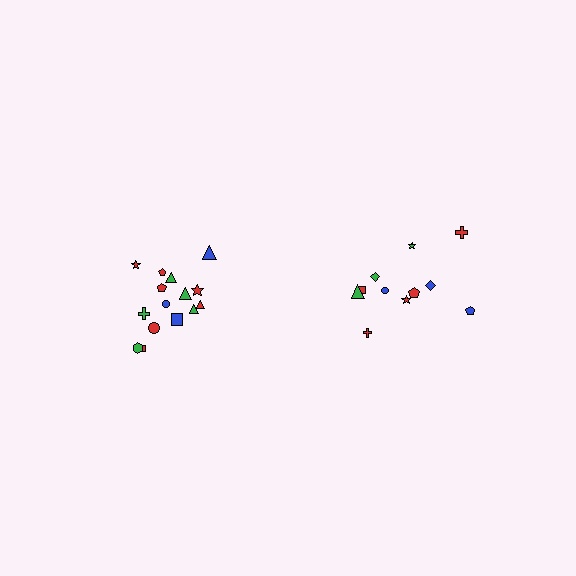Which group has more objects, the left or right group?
The left group.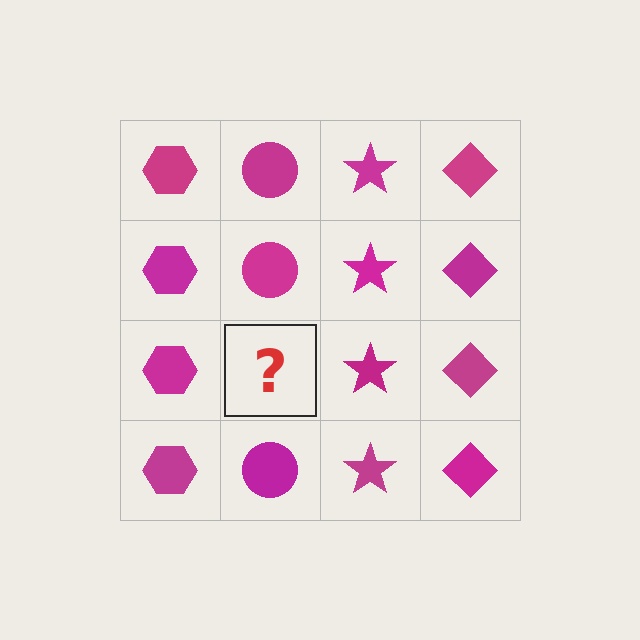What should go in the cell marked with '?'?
The missing cell should contain a magenta circle.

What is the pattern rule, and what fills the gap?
The rule is that each column has a consistent shape. The gap should be filled with a magenta circle.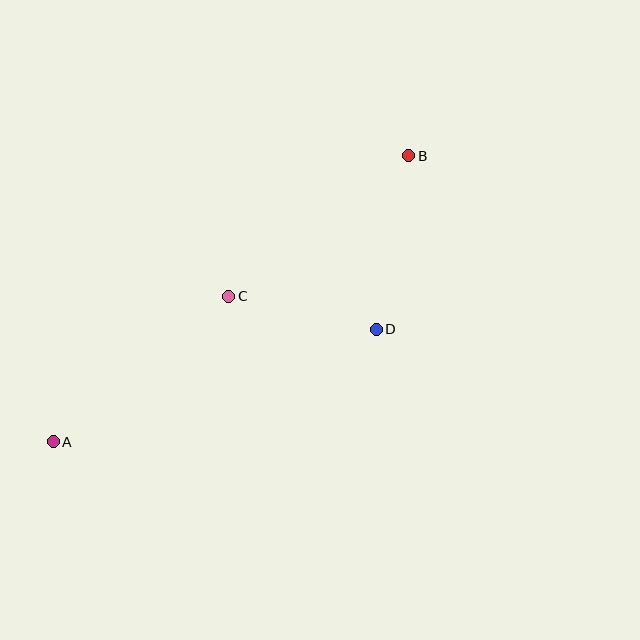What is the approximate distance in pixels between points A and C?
The distance between A and C is approximately 228 pixels.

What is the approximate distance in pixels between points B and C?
The distance between B and C is approximately 229 pixels.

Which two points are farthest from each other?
Points A and B are farthest from each other.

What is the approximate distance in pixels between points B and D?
The distance between B and D is approximately 176 pixels.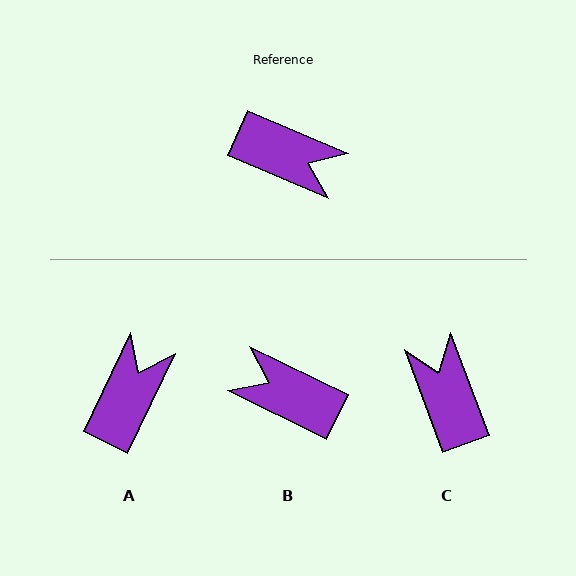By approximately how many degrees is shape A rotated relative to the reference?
Approximately 88 degrees counter-clockwise.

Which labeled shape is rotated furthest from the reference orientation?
B, about 177 degrees away.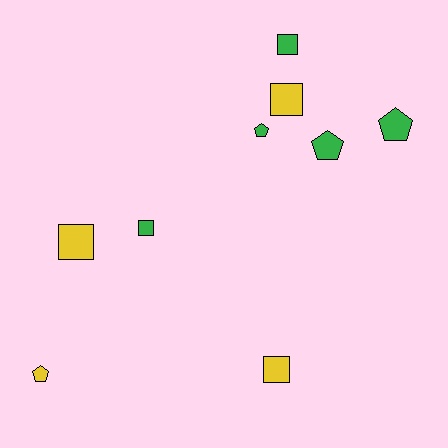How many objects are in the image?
There are 9 objects.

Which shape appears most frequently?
Square, with 5 objects.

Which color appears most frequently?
Green, with 5 objects.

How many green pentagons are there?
There are 3 green pentagons.